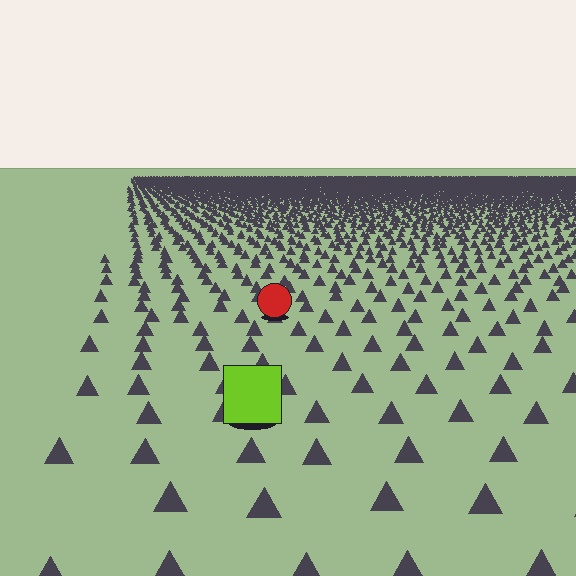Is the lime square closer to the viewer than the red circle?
Yes. The lime square is closer — you can tell from the texture gradient: the ground texture is coarser near it.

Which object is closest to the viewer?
The lime square is closest. The texture marks near it are larger and more spread out.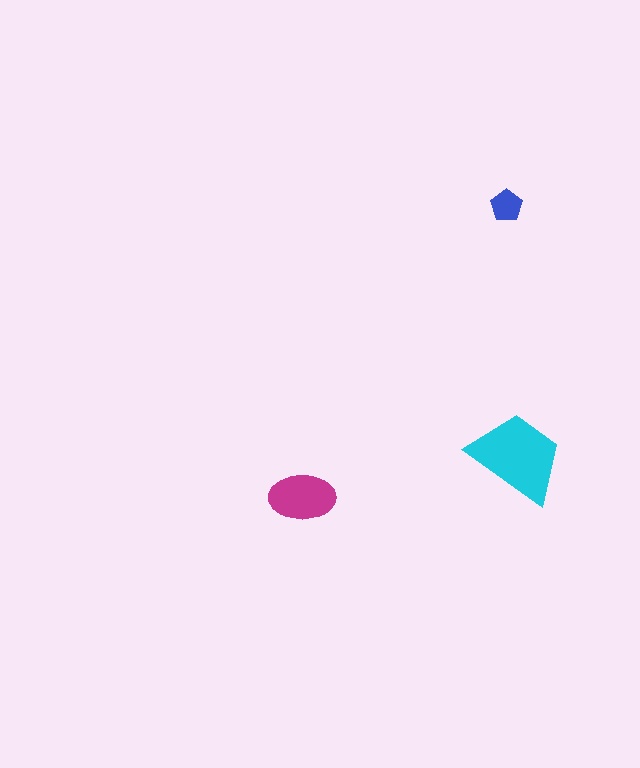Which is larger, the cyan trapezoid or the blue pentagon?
The cyan trapezoid.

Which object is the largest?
The cyan trapezoid.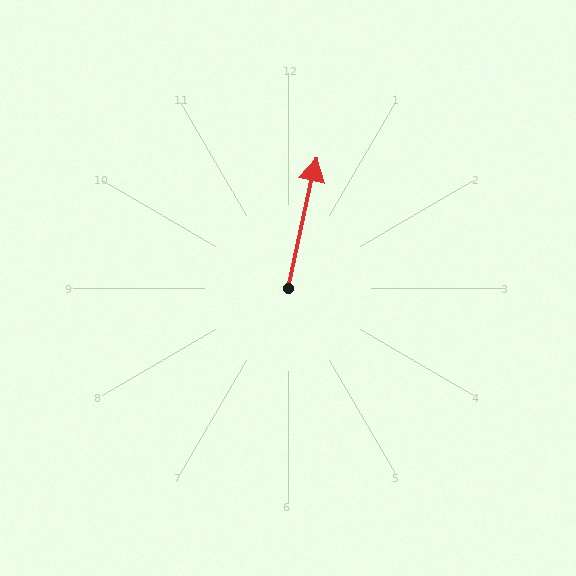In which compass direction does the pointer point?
North.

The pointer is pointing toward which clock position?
Roughly 12 o'clock.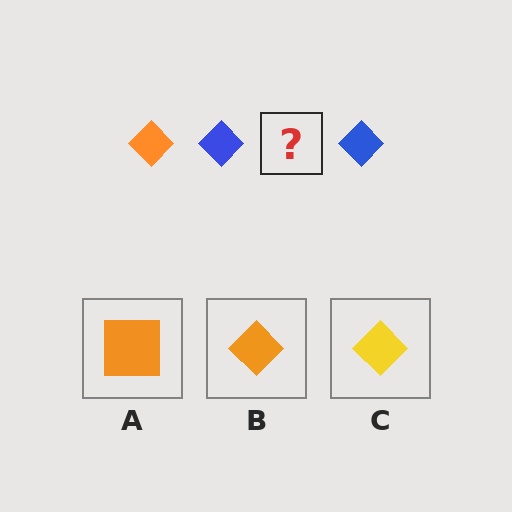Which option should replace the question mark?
Option B.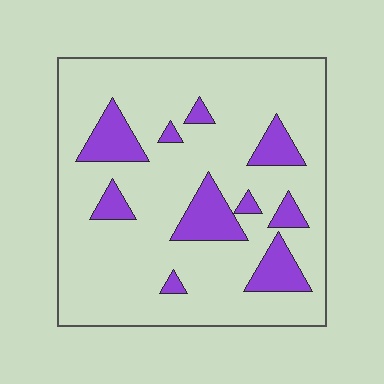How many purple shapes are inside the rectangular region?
10.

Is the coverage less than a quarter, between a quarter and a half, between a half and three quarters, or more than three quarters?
Less than a quarter.